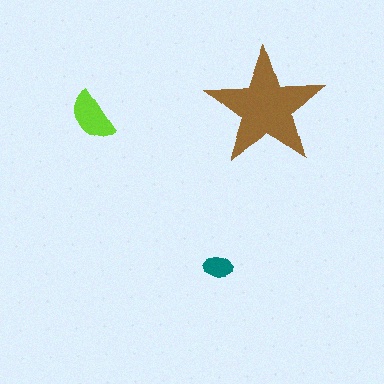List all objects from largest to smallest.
The brown star, the lime semicircle, the teal ellipse.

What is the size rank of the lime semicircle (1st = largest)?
2nd.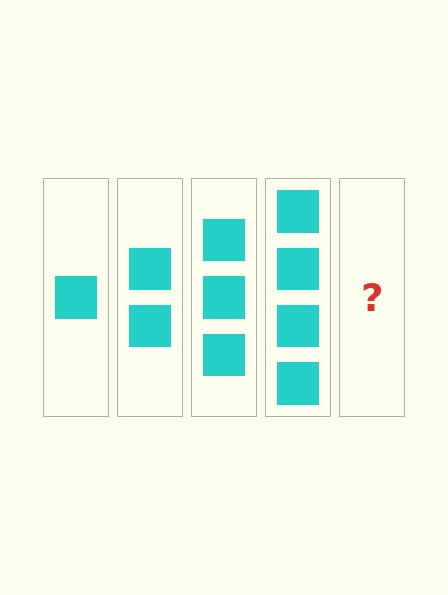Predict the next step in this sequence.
The next step is 5 squares.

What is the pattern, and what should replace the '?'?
The pattern is that each step adds one more square. The '?' should be 5 squares.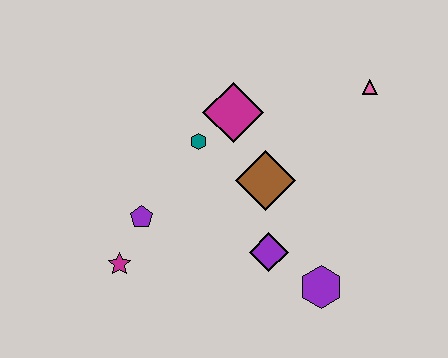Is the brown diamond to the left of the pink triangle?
Yes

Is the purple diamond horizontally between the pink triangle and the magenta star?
Yes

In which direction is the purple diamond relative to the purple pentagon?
The purple diamond is to the right of the purple pentagon.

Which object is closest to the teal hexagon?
The magenta diamond is closest to the teal hexagon.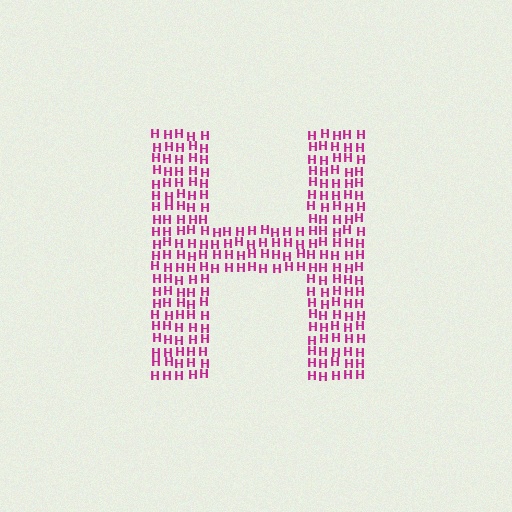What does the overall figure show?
The overall figure shows the letter H.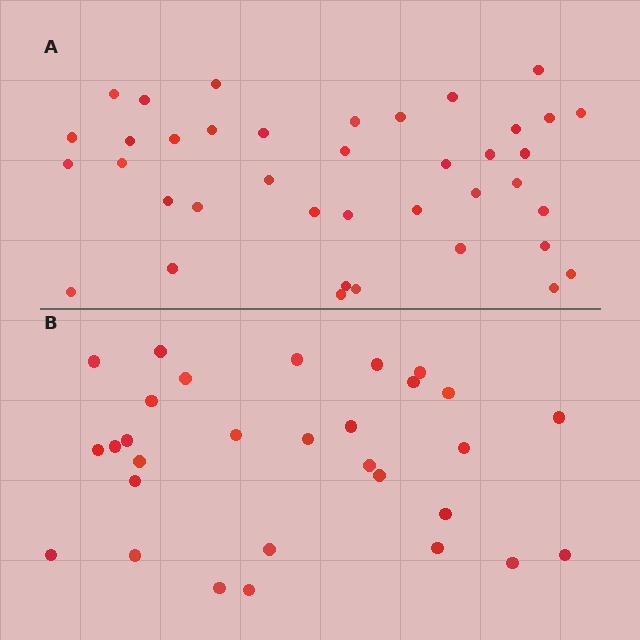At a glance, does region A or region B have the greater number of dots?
Region A (the top region) has more dots.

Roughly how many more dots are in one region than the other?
Region A has roughly 8 or so more dots than region B.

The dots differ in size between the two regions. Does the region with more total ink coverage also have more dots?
No. Region B has more total ink coverage because its dots are larger, but region A actually contains more individual dots. Total area can be misleading — the number of items is what matters here.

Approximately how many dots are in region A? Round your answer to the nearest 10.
About 40 dots. (The exact count is 39, which rounds to 40.)